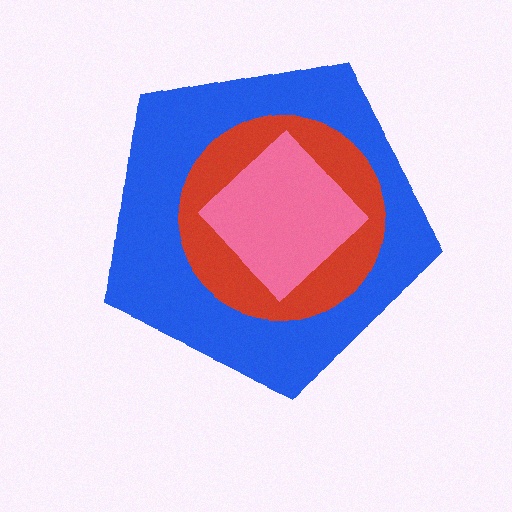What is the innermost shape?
The pink diamond.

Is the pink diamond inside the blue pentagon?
Yes.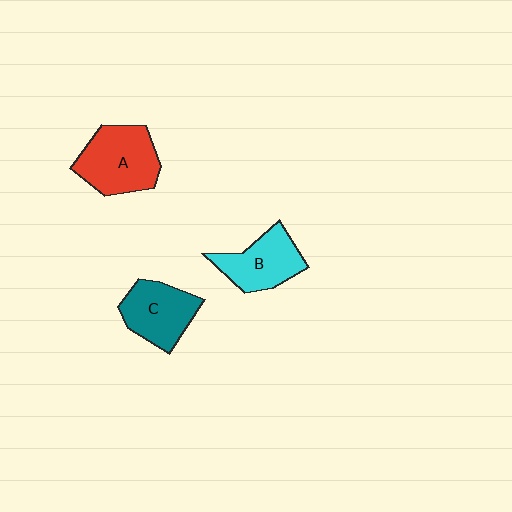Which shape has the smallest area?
Shape B (cyan).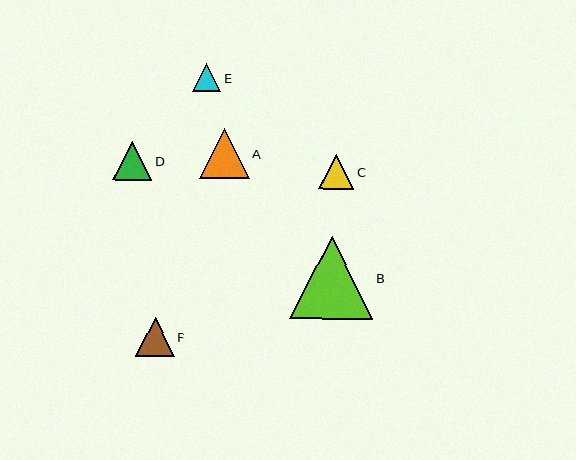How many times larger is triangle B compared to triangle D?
Triangle B is approximately 2.1 times the size of triangle D.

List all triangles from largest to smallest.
From largest to smallest: B, A, D, F, C, E.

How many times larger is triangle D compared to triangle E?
Triangle D is approximately 1.4 times the size of triangle E.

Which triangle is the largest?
Triangle B is the largest with a size of approximately 83 pixels.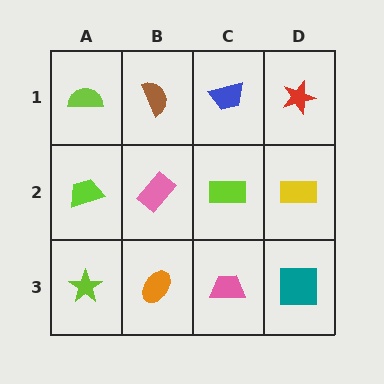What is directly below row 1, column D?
A yellow rectangle.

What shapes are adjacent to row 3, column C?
A lime rectangle (row 2, column C), an orange ellipse (row 3, column B), a teal square (row 3, column D).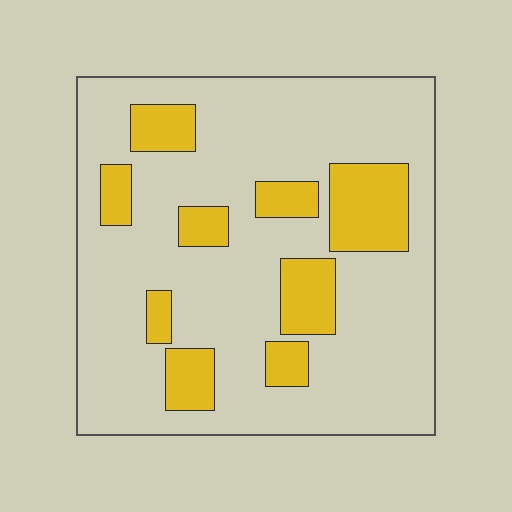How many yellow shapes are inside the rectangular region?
9.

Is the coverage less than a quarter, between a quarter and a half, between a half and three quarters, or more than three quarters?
Less than a quarter.